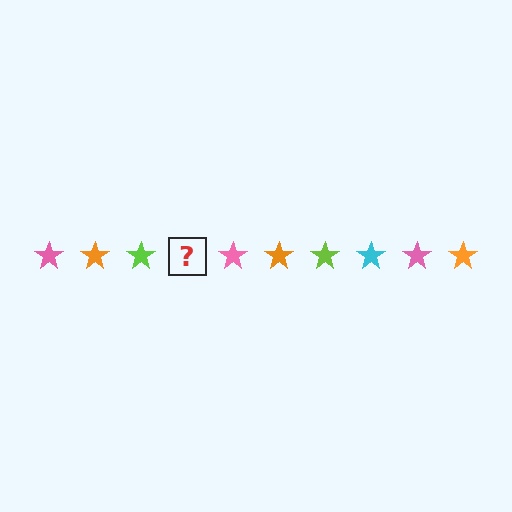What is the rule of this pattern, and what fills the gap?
The rule is that the pattern cycles through pink, orange, lime, cyan stars. The gap should be filled with a cyan star.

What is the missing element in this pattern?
The missing element is a cyan star.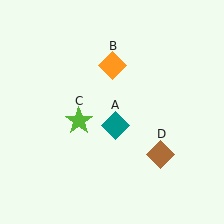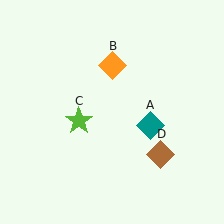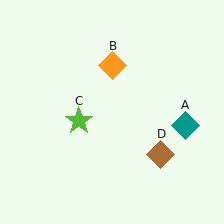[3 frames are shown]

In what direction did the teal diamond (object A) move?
The teal diamond (object A) moved right.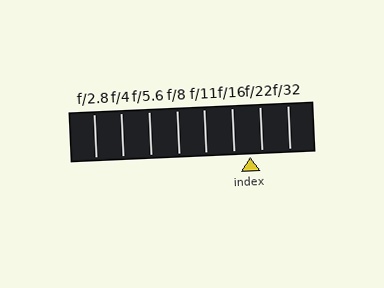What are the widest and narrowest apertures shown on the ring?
The widest aperture shown is f/2.8 and the narrowest is f/32.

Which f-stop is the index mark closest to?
The index mark is closest to f/22.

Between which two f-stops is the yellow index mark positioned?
The index mark is between f/16 and f/22.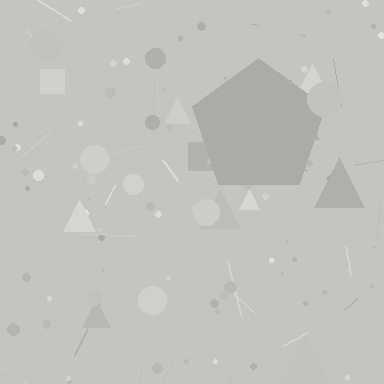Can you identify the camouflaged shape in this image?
The camouflaged shape is a pentagon.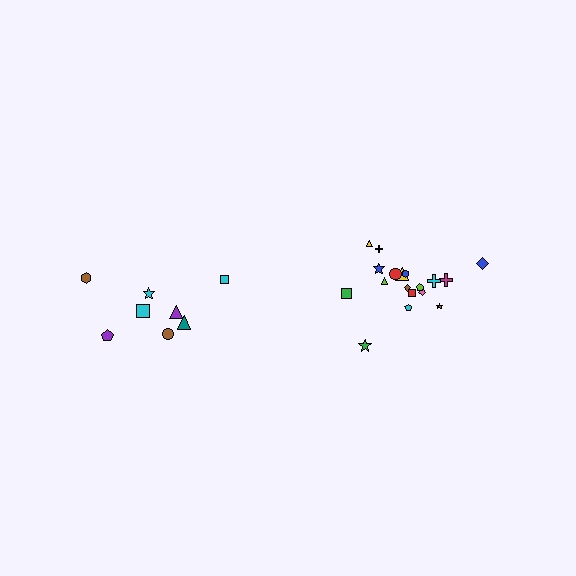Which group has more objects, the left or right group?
The right group.